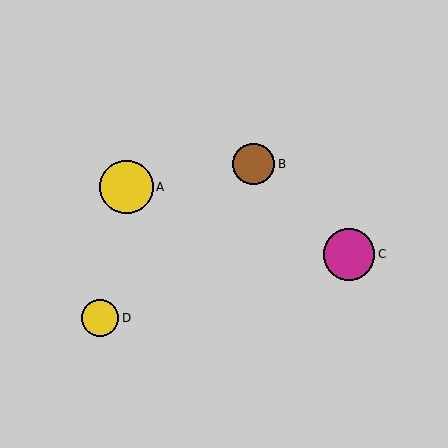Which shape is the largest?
The yellow circle (labeled A) is the largest.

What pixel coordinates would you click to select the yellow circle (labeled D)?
Click at (100, 318) to select the yellow circle D.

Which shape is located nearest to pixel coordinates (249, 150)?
The brown circle (labeled B) at (254, 164) is nearest to that location.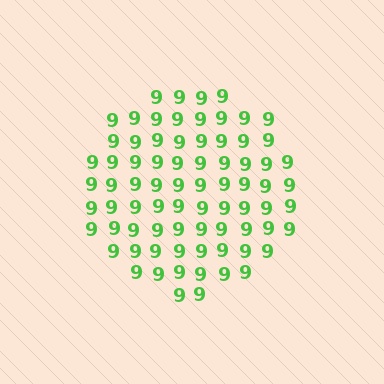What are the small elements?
The small elements are digit 9's.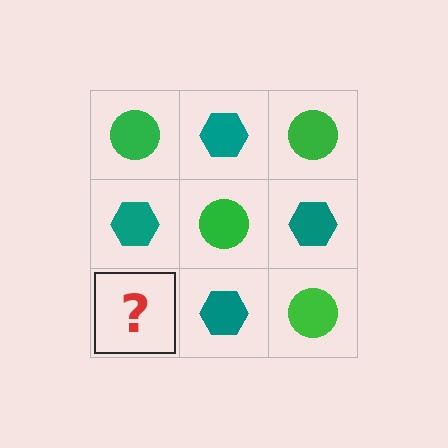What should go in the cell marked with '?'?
The missing cell should contain a green circle.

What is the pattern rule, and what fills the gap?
The rule is that it alternates green circle and teal hexagon in a checkerboard pattern. The gap should be filled with a green circle.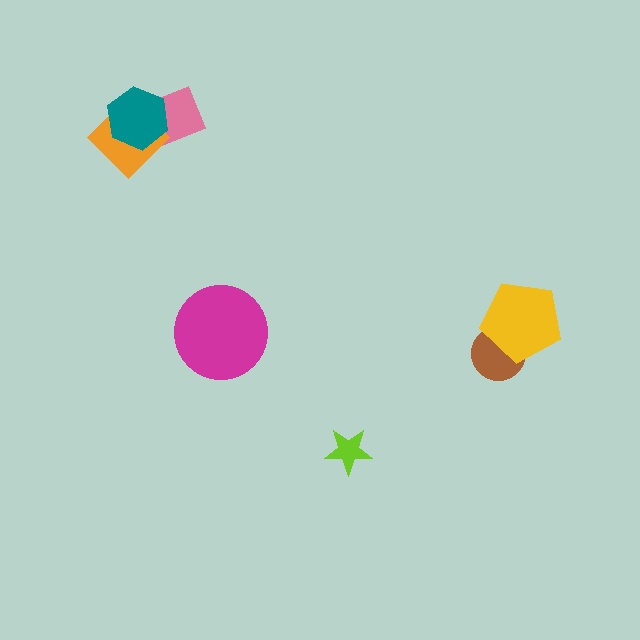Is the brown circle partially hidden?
Yes, it is partially covered by another shape.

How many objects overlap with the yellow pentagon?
1 object overlaps with the yellow pentagon.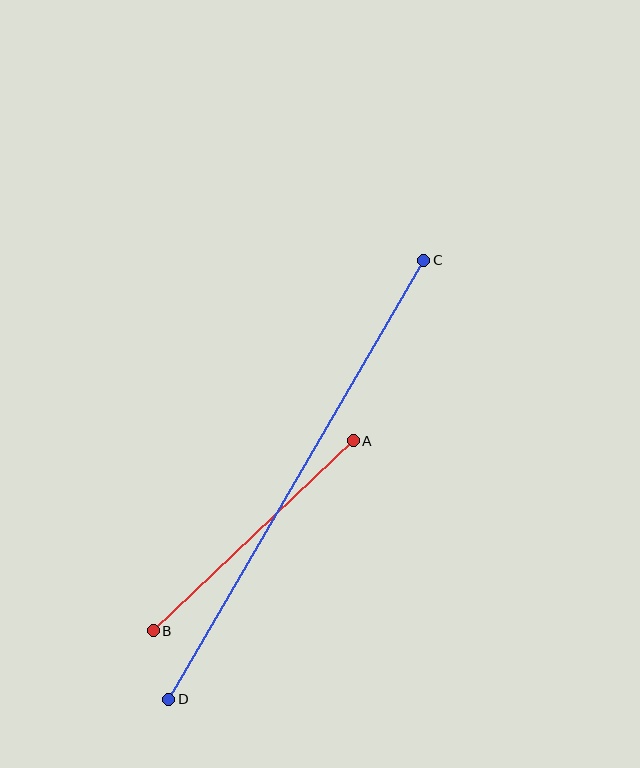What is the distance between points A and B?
The distance is approximately 276 pixels.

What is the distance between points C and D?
The distance is approximately 508 pixels.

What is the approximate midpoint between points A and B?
The midpoint is at approximately (253, 536) pixels.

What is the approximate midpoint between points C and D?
The midpoint is at approximately (296, 480) pixels.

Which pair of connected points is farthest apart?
Points C and D are farthest apart.